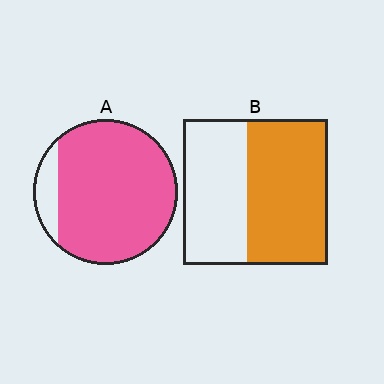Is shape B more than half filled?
Yes.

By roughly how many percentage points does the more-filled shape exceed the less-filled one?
By roughly 35 percentage points (A over B).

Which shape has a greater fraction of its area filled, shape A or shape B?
Shape A.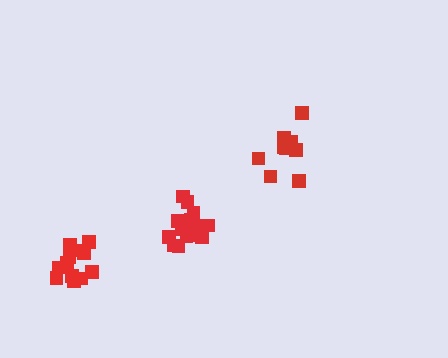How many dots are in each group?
Group 1: 12 dots, Group 2: 15 dots, Group 3: 13 dots (40 total).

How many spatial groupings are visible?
There are 3 spatial groupings.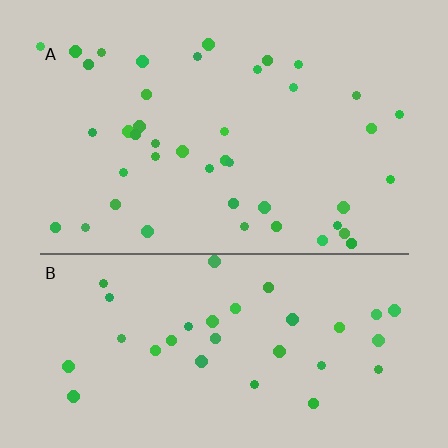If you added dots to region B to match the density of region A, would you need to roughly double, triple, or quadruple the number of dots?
Approximately double.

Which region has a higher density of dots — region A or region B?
A (the top).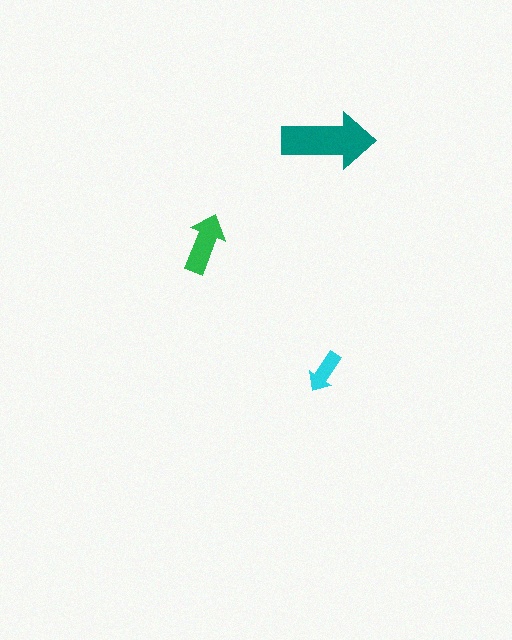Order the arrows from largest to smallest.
the teal one, the green one, the cyan one.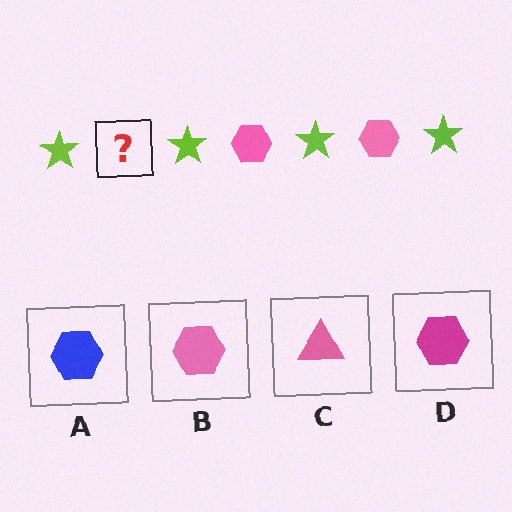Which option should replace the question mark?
Option B.